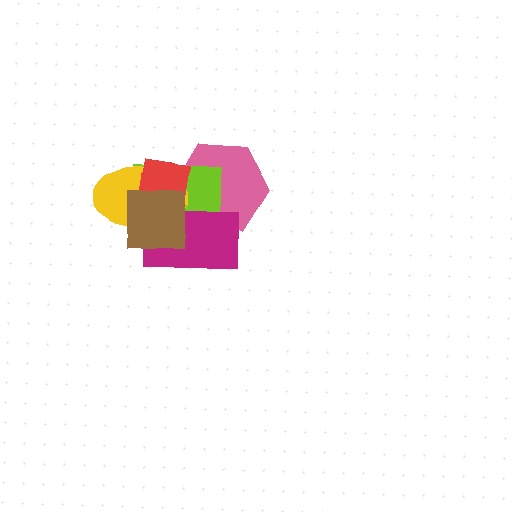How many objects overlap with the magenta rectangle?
5 objects overlap with the magenta rectangle.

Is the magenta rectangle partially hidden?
Yes, it is partially covered by another shape.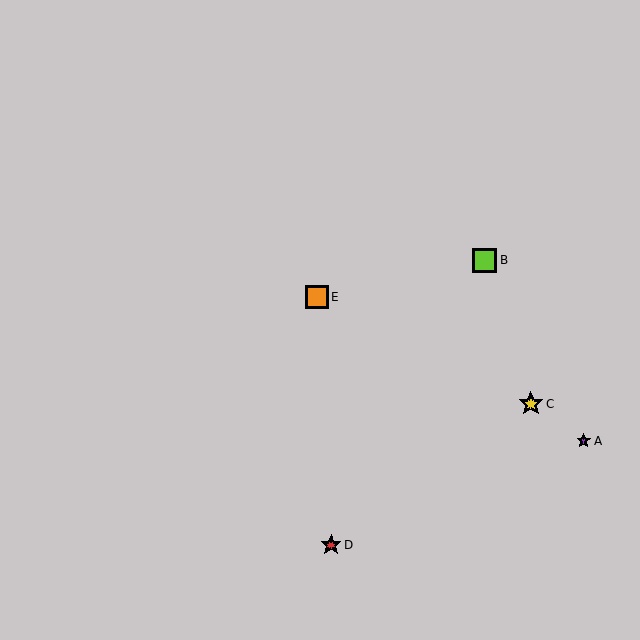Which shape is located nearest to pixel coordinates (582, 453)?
The purple star (labeled A) at (584, 441) is nearest to that location.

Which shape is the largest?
The yellow star (labeled C) is the largest.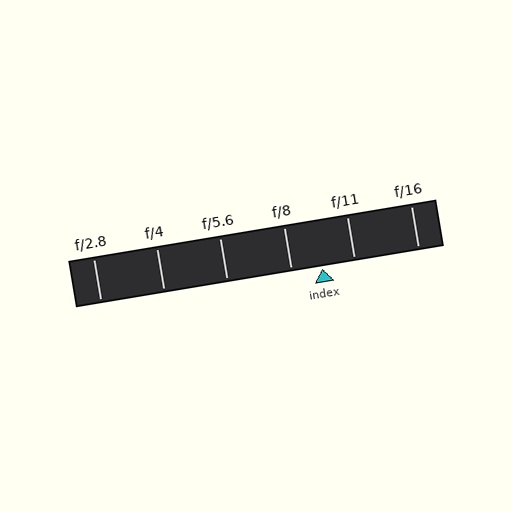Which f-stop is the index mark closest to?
The index mark is closest to f/8.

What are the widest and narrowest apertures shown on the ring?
The widest aperture shown is f/2.8 and the narrowest is f/16.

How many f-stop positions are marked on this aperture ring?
There are 6 f-stop positions marked.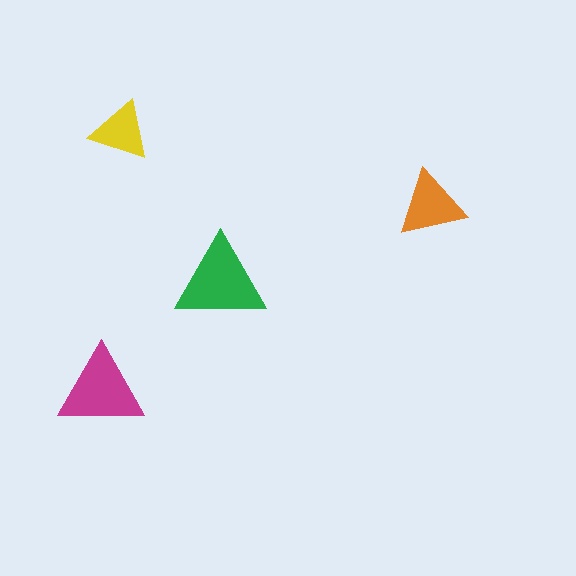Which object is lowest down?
The magenta triangle is bottommost.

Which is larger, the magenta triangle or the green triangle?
The green one.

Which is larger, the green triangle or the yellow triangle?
The green one.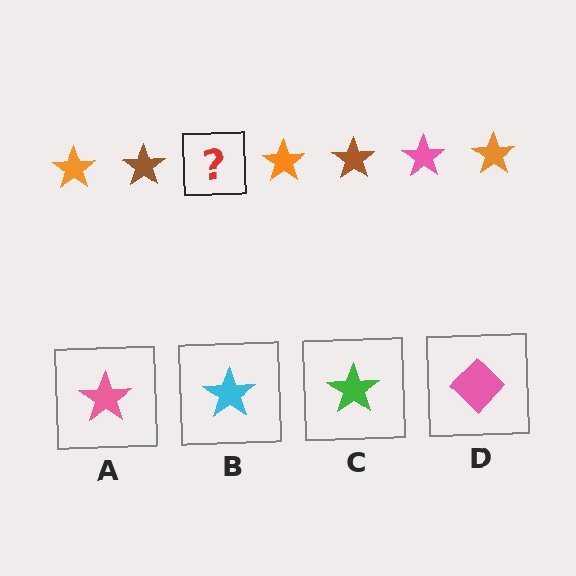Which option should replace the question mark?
Option A.